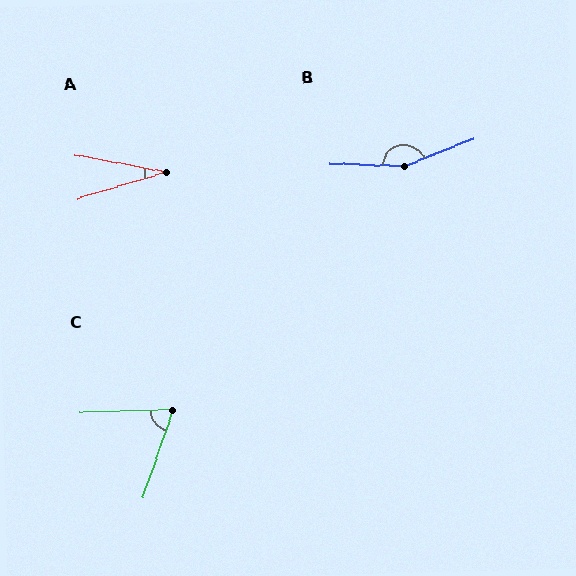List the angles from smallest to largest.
A (27°), C (70°), B (157°).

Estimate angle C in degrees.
Approximately 70 degrees.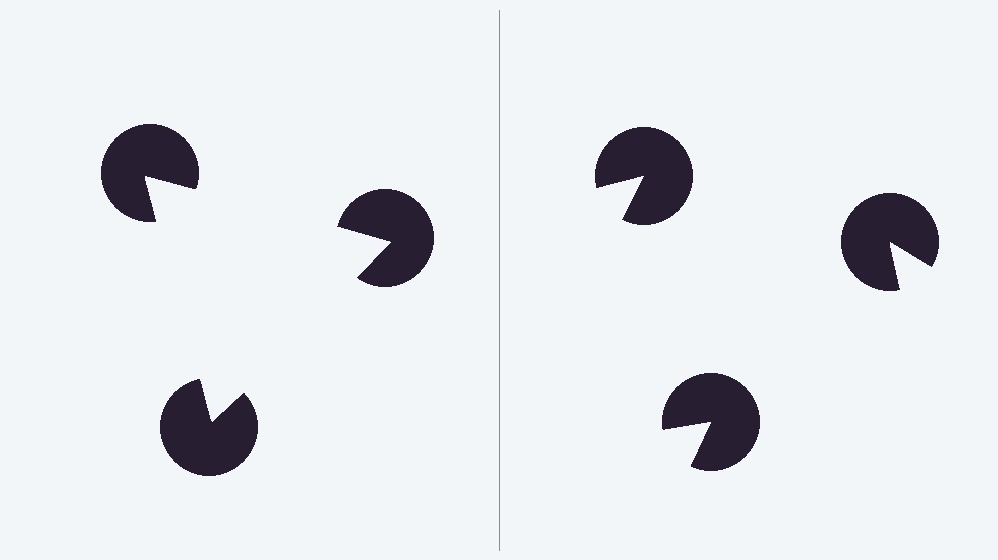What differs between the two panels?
The pac-man discs are positioned identically on both sides; only the wedge orientations differ. On the left they align to a triangle; on the right they are misaligned.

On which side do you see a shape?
An illusory triangle appears on the left side. On the right side the wedge cuts are rotated, so no coherent shape forms.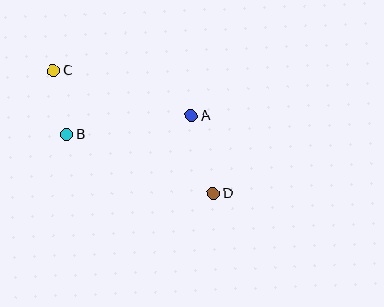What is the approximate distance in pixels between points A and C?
The distance between A and C is approximately 145 pixels.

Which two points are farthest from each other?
Points C and D are farthest from each other.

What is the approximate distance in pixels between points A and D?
The distance between A and D is approximately 81 pixels.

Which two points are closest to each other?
Points B and C are closest to each other.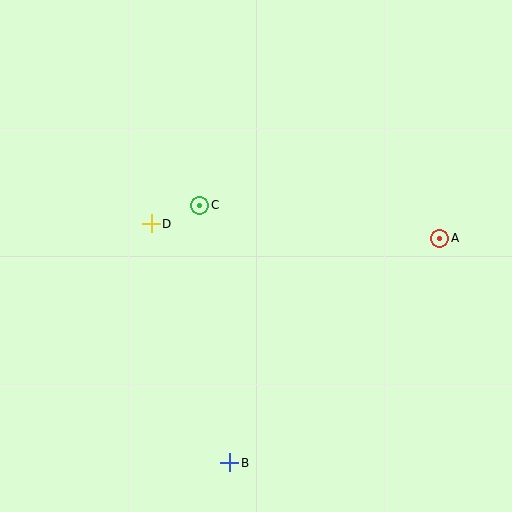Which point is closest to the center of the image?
Point C at (200, 205) is closest to the center.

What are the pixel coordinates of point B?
Point B is at (230, 463).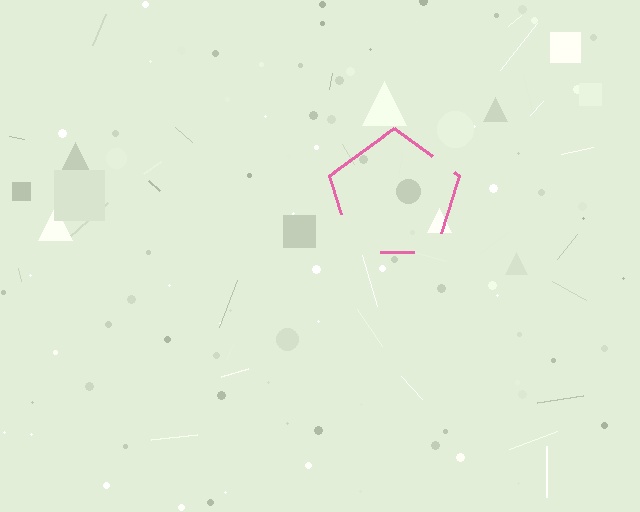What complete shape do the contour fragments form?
The contour fragments form a pentagon.